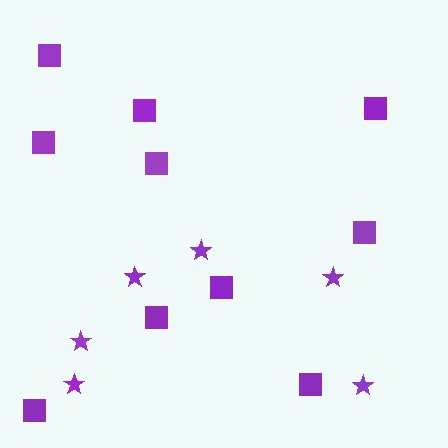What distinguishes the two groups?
There are 2 groups: one group of squares (10) and one group of stars (6).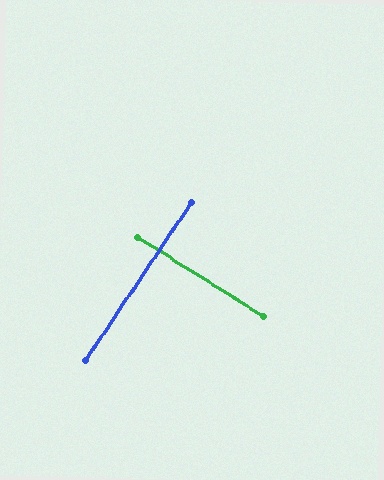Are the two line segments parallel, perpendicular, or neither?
Perpendicular — they meet at approximately 88°.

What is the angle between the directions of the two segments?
Approximately 88 degrees.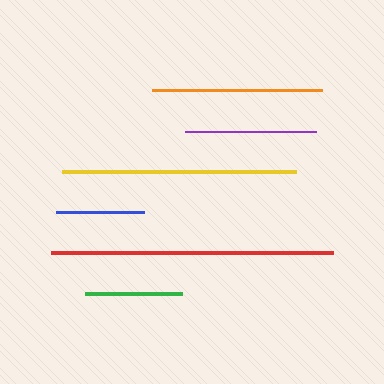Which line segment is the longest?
The red line is the longest at approximately 282 pixels.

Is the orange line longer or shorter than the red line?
The red line is longer than the orange line.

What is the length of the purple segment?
The purple segment is approximately 131 pixels long.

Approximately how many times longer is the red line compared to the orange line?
The red line is approximately 1.7 times the length of the orange line.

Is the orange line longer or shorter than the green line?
The orange line is longer than the green line.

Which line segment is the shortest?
The blue line is the shortest at approximately 88 pixels.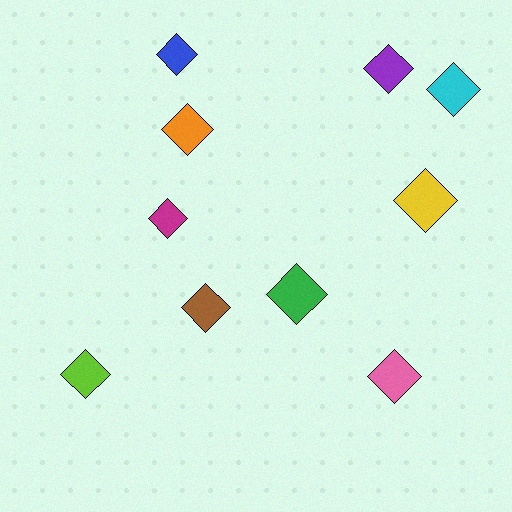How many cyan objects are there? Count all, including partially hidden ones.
There is 1 cyan object.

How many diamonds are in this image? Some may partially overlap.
There are 10 diamonds.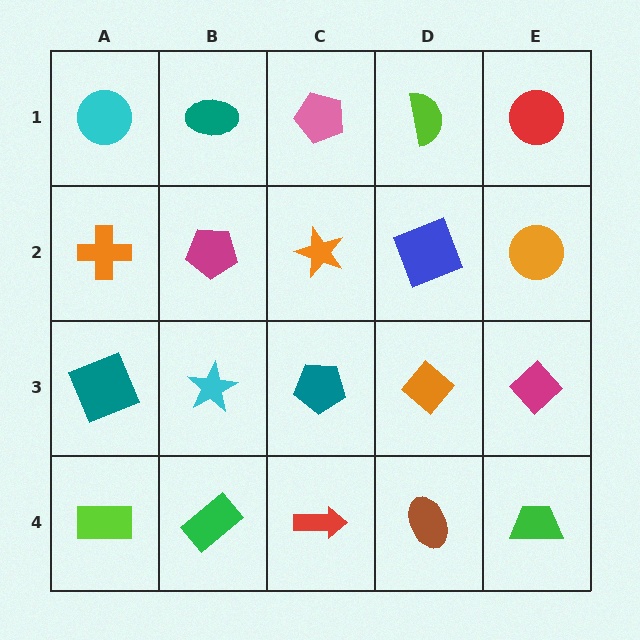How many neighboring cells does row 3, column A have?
3.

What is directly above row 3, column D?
A blue square.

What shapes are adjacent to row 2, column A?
A cyan circle (row 1, column A), a teal square (row 3, column A), a magenta pentagon (row 2, column B).